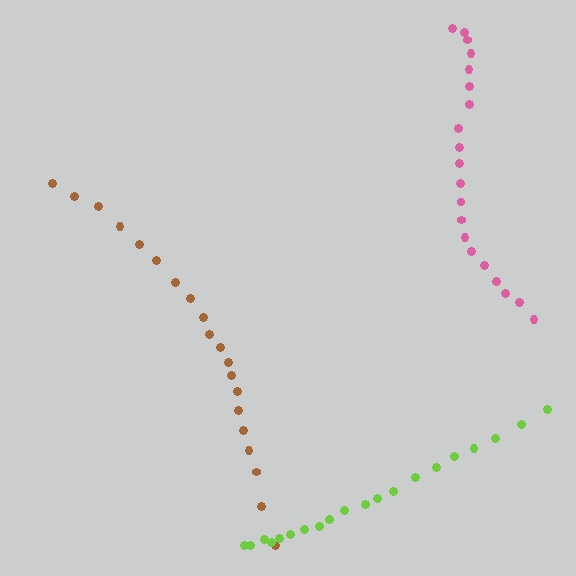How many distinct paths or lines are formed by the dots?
There are 3 distinct paths.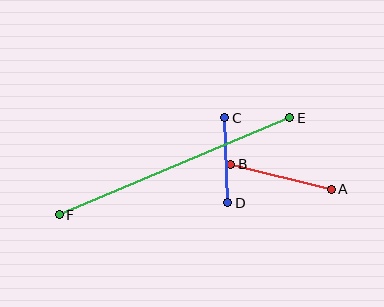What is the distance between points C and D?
The distance is approximately 85 pixels.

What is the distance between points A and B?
The distance is approximately 103 pixels.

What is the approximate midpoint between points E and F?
The midpoint is at approximately (174, 166) pixels.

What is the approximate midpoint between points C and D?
The midpoint is at approximately (226, 160) pixels.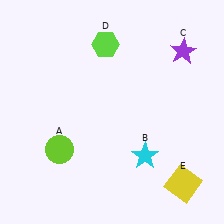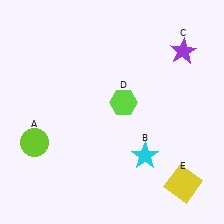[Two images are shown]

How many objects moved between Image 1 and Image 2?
2 objects moved between the two images.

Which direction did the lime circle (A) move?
The lime circle (A) moved left.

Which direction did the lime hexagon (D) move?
The lime hexagon (D) moved down.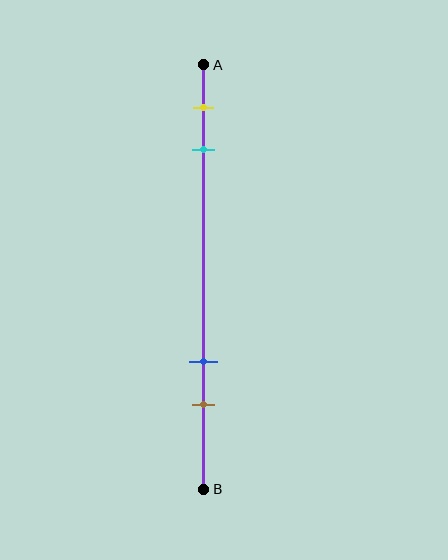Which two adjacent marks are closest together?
The yellow and cyan marks are the closest adjacent pair.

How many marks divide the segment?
There are 4 marks dividing the segment.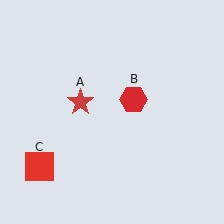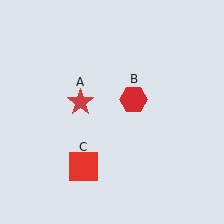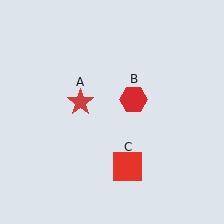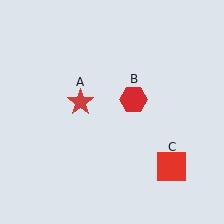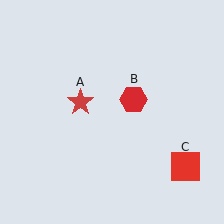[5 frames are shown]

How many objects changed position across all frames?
1 object changed position: red square (object C).